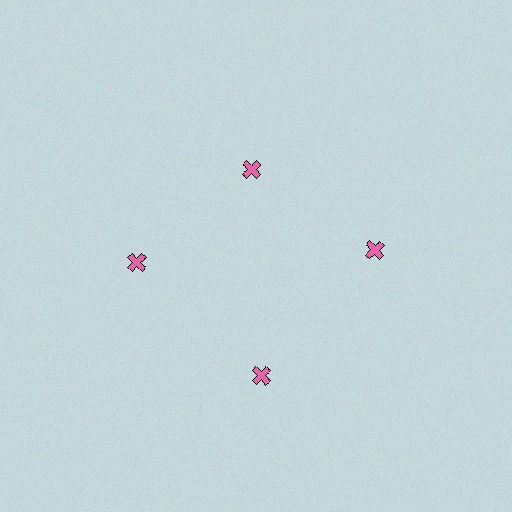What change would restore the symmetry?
The symmetry would be restored by moving it outward, back onto the ring so that all 4 crosses sit at equal angles and equal distance from the center.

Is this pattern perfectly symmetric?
No. The 4 pink crosses are arranged in a ring, but one element near the 12 o'clock position is pulled inward toward the center, breaking the 4-fold rotational symmetry.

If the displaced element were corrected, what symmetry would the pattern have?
It would have 4-fold rotational symmetry — the pattern would map onto itself every 90 degrees.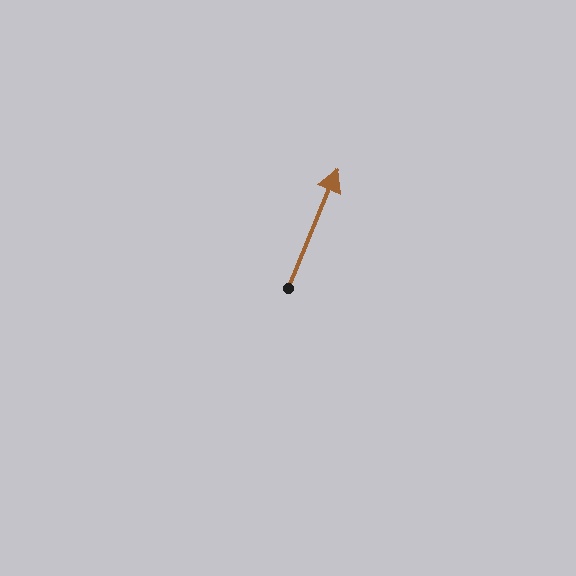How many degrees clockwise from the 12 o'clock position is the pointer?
Approximately 23 degrees.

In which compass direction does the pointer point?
Northeast.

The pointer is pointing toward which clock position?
Roughly 1 o'clock.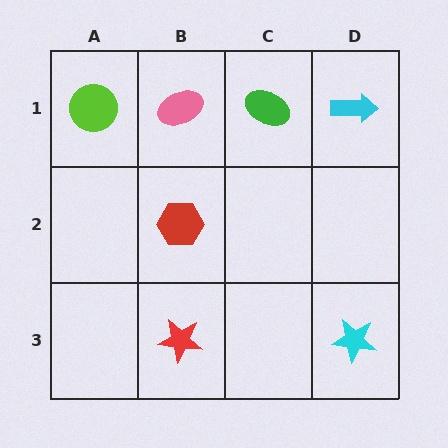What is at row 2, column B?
A red hexagon.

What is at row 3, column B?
A red star.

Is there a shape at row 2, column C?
No, that cell is empty.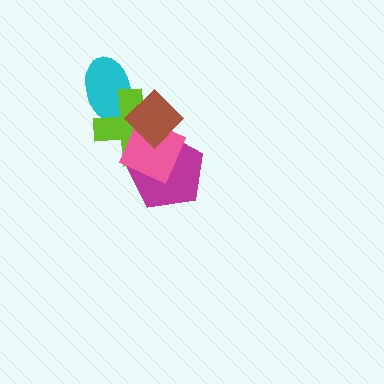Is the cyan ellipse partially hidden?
Yes, it is partially covered by another shape.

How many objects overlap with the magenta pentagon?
3 objects overlap with the magenta pentagon.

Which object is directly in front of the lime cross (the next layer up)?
The magenta pentagon is directly in front of the lime cross.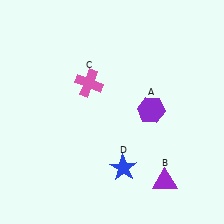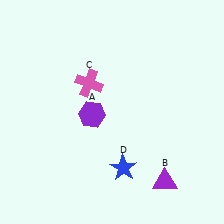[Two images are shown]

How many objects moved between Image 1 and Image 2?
1 object moved between the two images.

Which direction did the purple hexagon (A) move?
The purple hexagon (A) moved left.